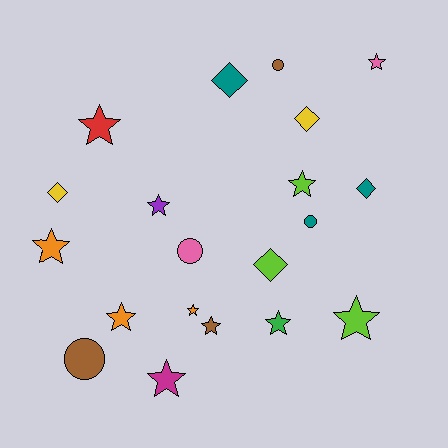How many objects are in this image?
There are 20 objects.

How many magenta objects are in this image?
There is 1 magenta object.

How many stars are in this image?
There are 11 stars.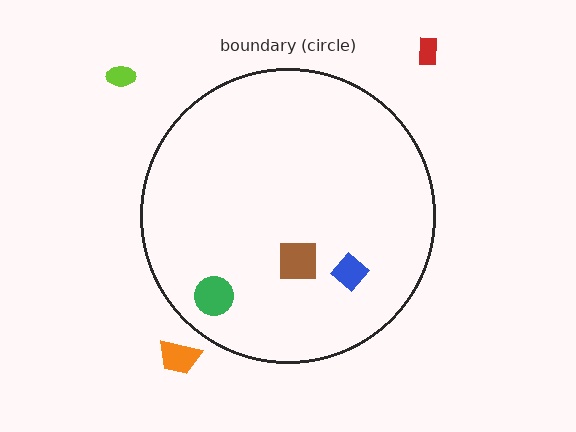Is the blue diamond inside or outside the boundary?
Inside.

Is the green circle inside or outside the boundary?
Inside.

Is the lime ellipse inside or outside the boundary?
Outside.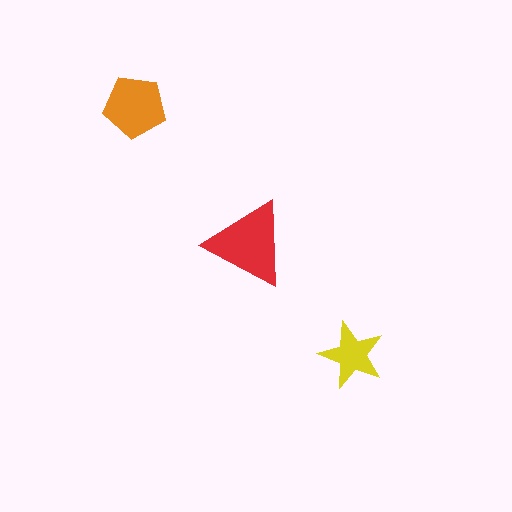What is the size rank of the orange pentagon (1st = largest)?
2nd.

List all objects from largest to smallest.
The red triangle, the orange pentagon, the yellow star.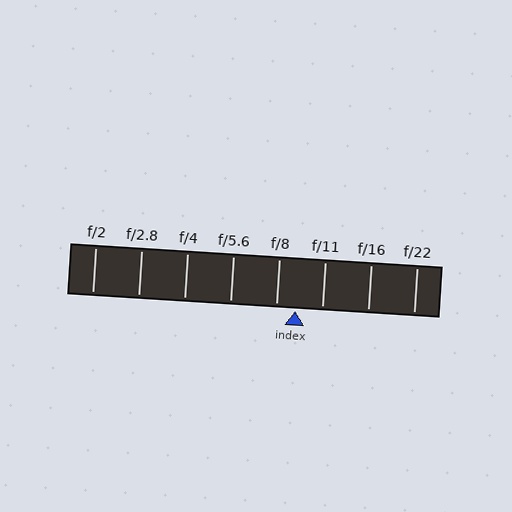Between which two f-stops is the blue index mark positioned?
The index mark is between f/8 and f/11.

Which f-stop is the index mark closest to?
The index mark is closest to f/8.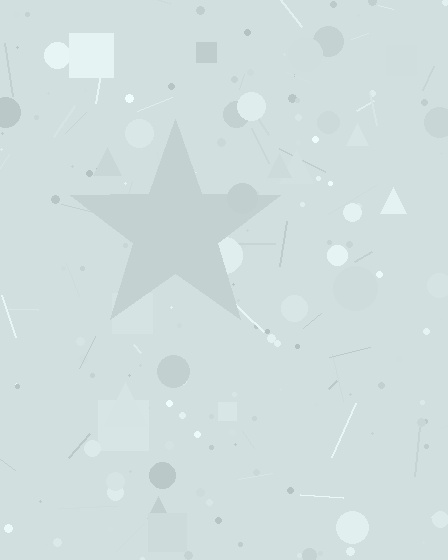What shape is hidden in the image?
A star is hidden in the image.